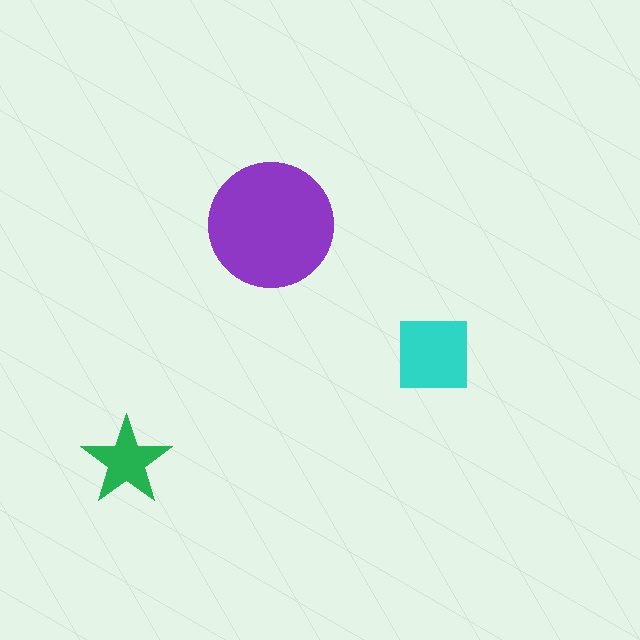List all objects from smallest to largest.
The green star, the cyan square, the purple circle.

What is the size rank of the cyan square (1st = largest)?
2nd.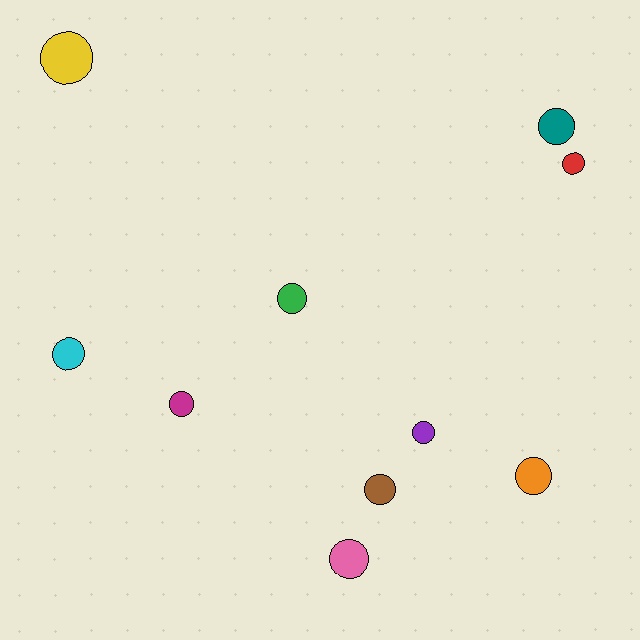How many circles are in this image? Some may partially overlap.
There are 10 circles.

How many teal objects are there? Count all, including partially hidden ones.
There is 1 teal object.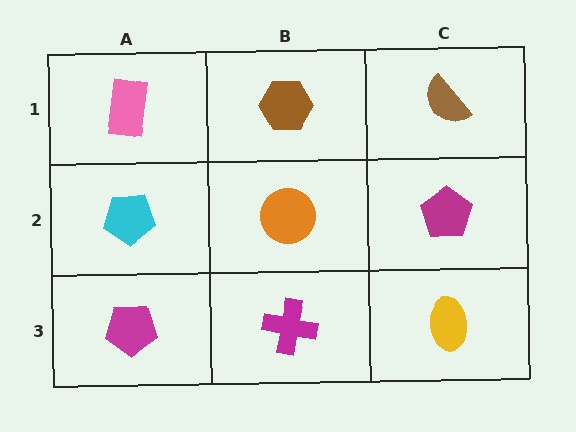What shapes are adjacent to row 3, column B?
An orange circle (row 2, column B), a magenta pentagon (row 3, column A), a yellow ellipse (row 3, column C).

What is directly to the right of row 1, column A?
A brown hexagon.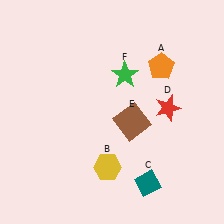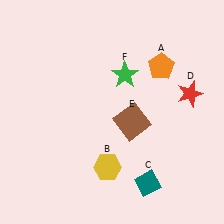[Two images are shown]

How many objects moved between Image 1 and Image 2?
1 object moved between the two images.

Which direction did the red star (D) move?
The red star (D) moved right.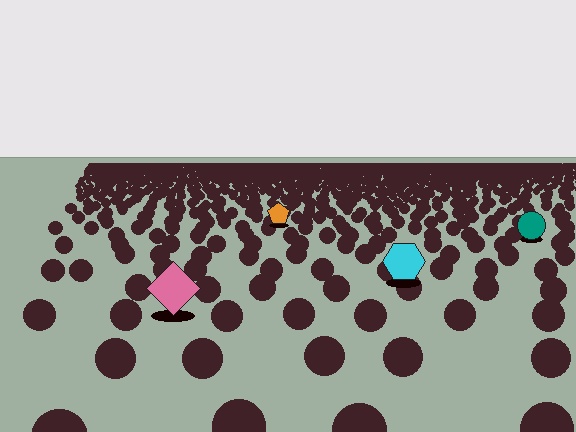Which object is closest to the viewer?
The pink diamond is closest. The texture marks near it are larger and more spread out.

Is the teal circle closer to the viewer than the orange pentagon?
Yes. The teal circle is closer — you can tell from the texture gradient: the ground texture is coarser near it.